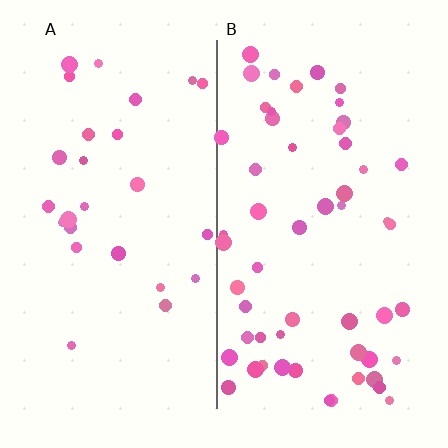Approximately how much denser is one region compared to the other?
Approximately 2.1× — region B over region A.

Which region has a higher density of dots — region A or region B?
B (the right).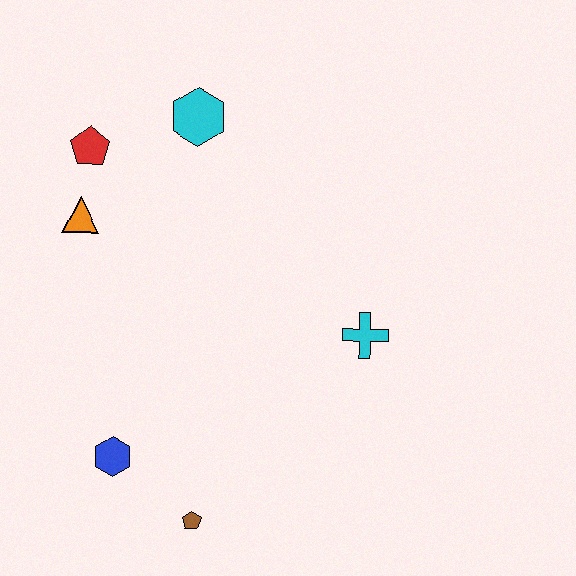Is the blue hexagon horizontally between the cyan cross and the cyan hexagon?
No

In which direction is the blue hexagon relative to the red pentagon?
The blue hexagon is below the red pentagon.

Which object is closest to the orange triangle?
The red pentagon is closest to the orange triangle.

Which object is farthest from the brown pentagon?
The cyan hexagon is farthest from the brown pentagon.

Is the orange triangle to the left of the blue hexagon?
Yes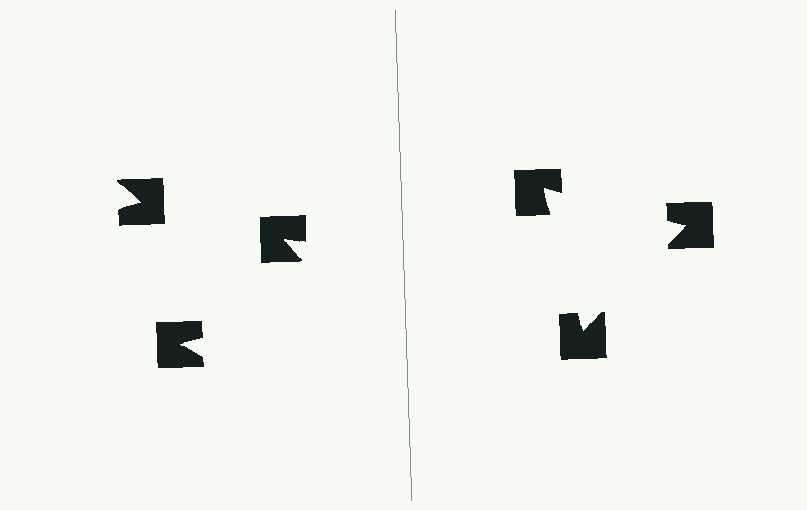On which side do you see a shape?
An illusory triangle appears on the right side. On the left side the wedge cuts are rotated, so no coherent shape forms.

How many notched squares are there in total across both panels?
6 — 3 on each side.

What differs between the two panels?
The notched squares are positioned identically on both sides; only the wedge orientations differ. On the right they align to a triangle; on the left they are misaligned.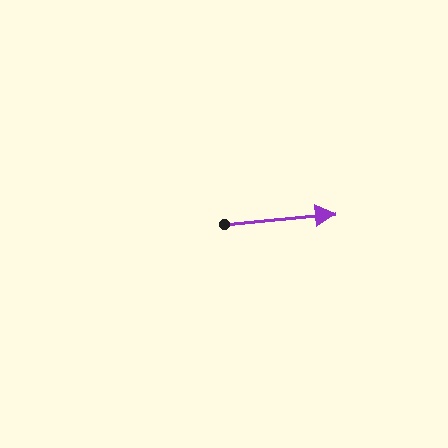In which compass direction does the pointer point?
East.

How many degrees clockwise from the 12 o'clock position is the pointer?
Approximately 85 degrees.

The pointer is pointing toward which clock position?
Roughly 3 o'clock.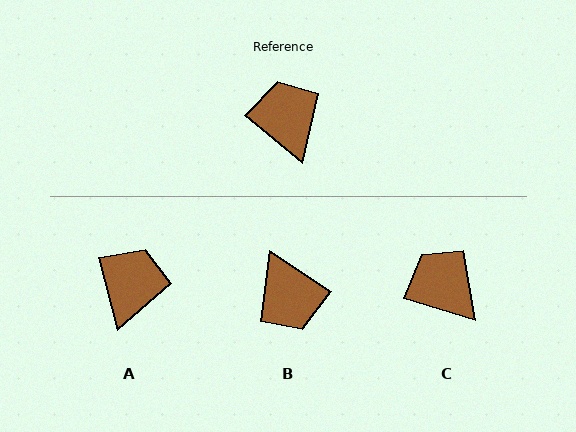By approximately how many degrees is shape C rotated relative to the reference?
Approximately 22 degrees counter-clockwise.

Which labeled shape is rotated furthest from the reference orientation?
B, about 174 degrees away.